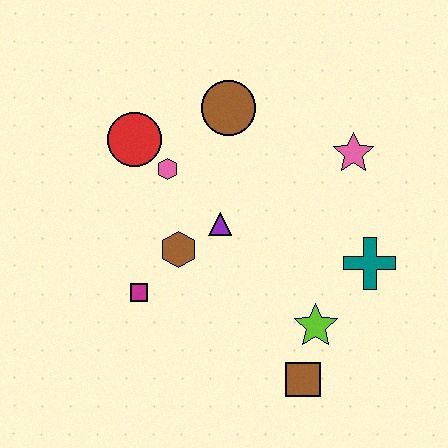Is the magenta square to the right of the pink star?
No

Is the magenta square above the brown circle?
No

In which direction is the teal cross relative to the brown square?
The teal cross is above the brown square.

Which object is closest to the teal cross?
The lime star is closest to the teal cross.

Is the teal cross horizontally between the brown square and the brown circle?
No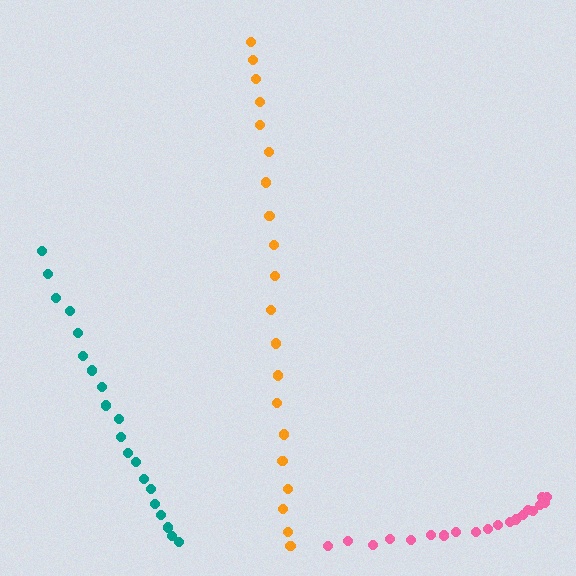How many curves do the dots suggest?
There are 3 distinct paths.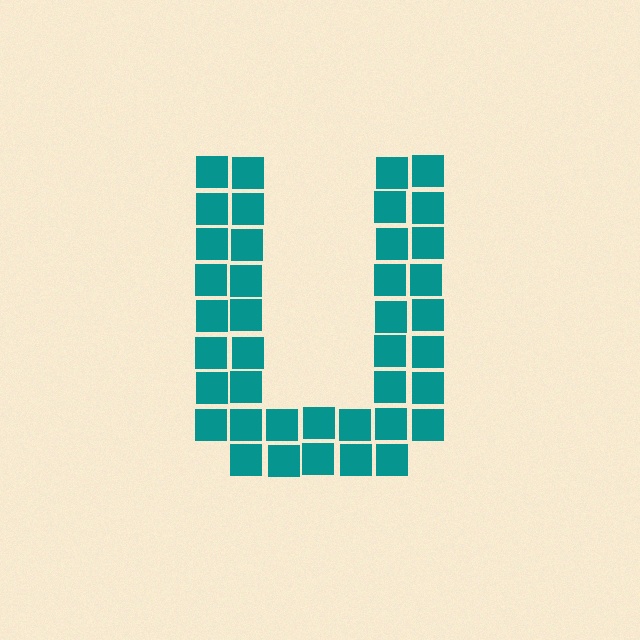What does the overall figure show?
The overall figure shows the letter U.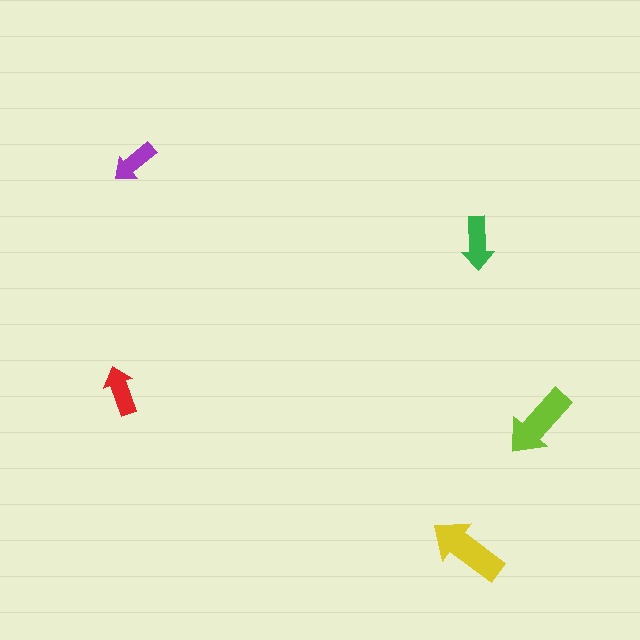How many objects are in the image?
There are 5 objects in the image.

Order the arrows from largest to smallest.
the yellow one, the lime one, the green one, the red one, the purple one.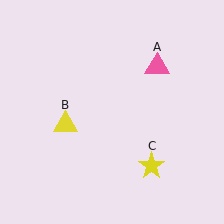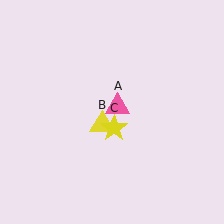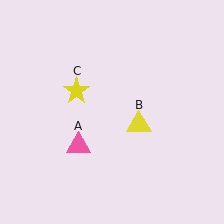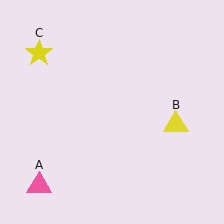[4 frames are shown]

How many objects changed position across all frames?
3 objects changed position: pink triangle (object A), yellow triangle (object B), yellow star (object C).